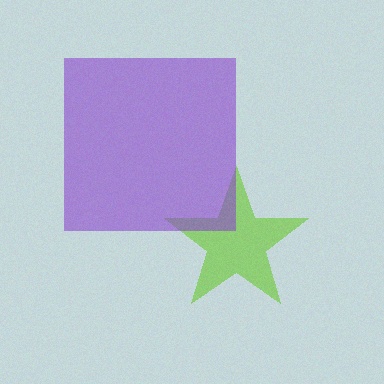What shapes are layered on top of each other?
The layered shapes are: a lime star, a purple square.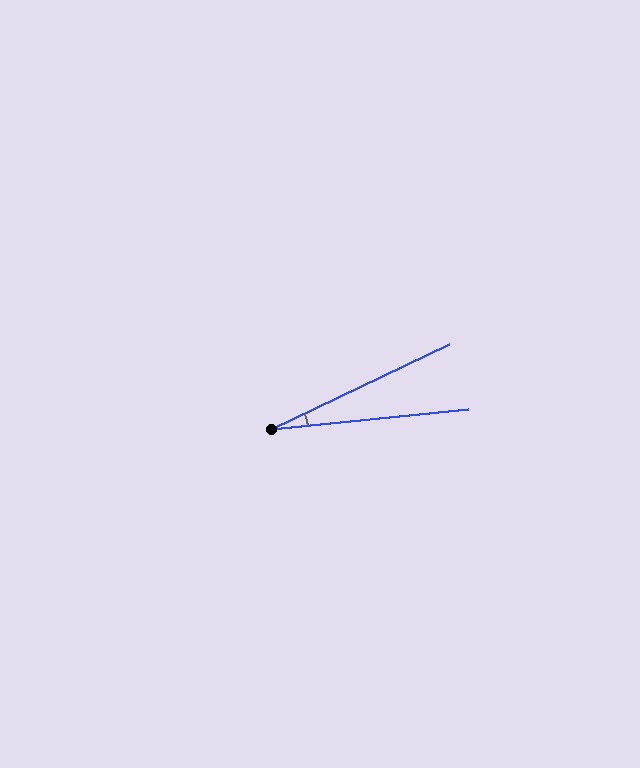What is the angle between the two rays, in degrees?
Approximately 20 degrees.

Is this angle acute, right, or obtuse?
It is acute.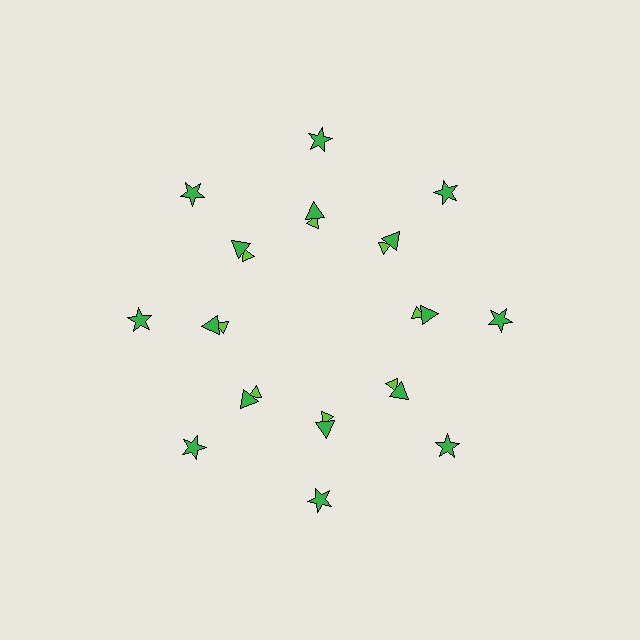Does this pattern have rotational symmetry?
Yes, this pattern has 8-fold rotational symmetry. It looks the same after rotating 45 degrees around the center.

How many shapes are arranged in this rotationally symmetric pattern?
There are 24 shapes, arranged in 8 groups of 3.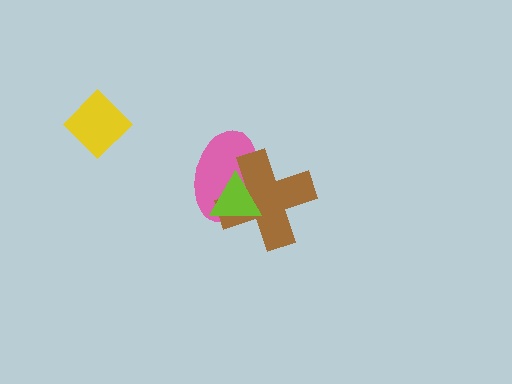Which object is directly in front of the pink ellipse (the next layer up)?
The brown cross is directly in front of the pink ellipse.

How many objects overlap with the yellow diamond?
0 objects overlap with the yellow diamond.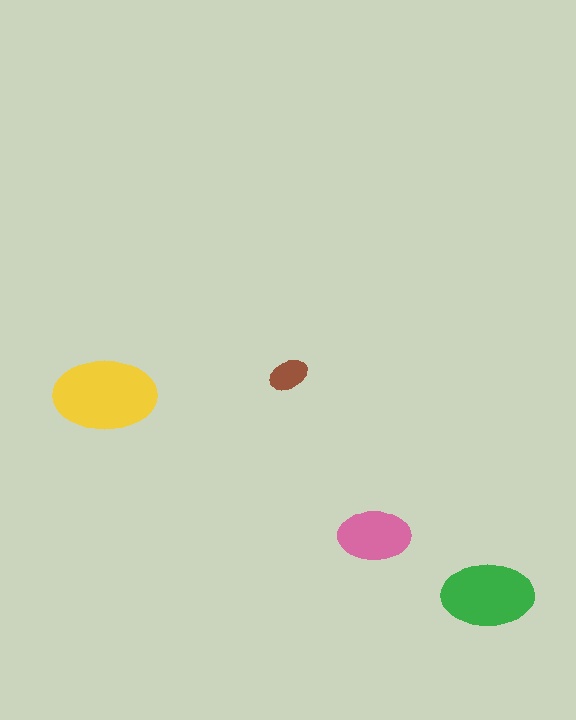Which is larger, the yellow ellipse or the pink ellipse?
The yellow one.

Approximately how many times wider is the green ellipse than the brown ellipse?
About 2.5 times wider.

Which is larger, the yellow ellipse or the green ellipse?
The yellow one.